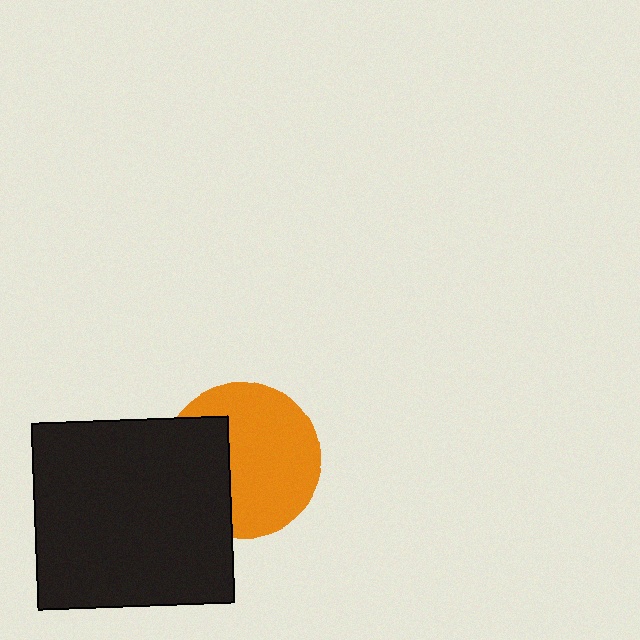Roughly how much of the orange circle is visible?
Most of it is visible (roughly 65%).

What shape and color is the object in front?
The object in front is a black rectangle.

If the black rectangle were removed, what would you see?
You would see the complete orange circle.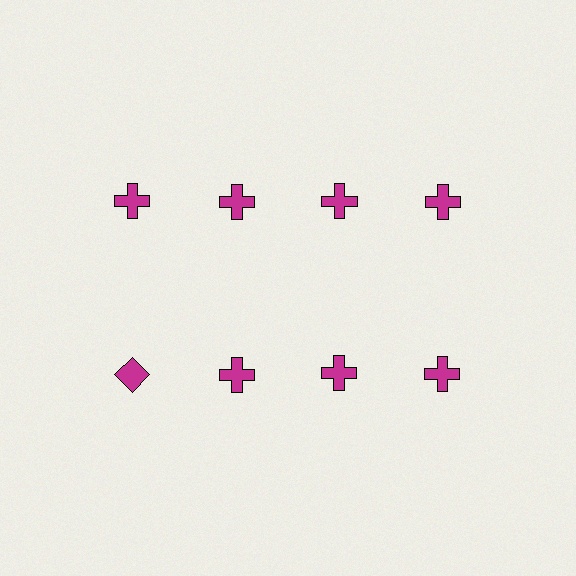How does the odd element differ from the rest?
It has a different shape: diamond instead of cross.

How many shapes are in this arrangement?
There are 8 shapes arranged in a grid pattern.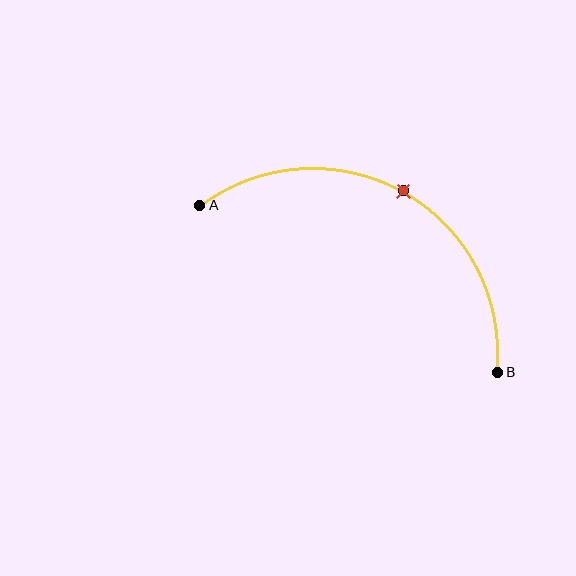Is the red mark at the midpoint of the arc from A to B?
Yes. The red mark lies on the arc at equal arc-length from both A and B — it is the arc midpoint.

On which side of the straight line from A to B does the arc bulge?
The arc bulges above the straight line connecting A and B.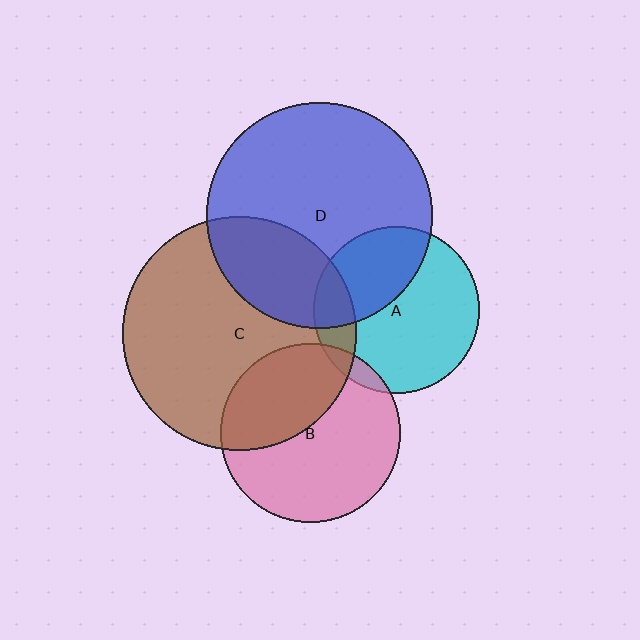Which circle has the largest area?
Circle C (brown).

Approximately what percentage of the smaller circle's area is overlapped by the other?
Approximately 15%.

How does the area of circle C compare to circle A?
Approximately 2.0 times.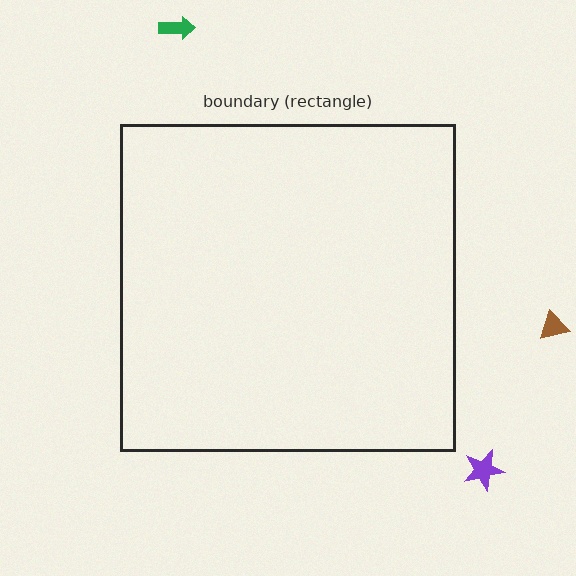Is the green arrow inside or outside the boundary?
Outside.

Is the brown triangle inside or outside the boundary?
Outside.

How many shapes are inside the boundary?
0 inside, 3 outside.